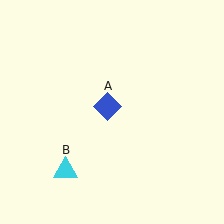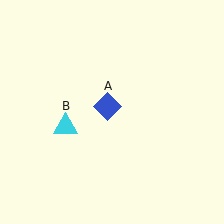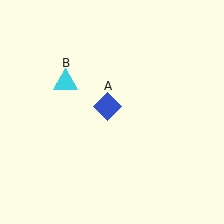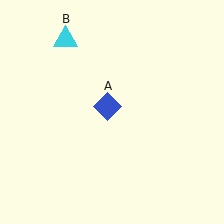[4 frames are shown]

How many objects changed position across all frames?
1 object changed position: cyan triangle (object B).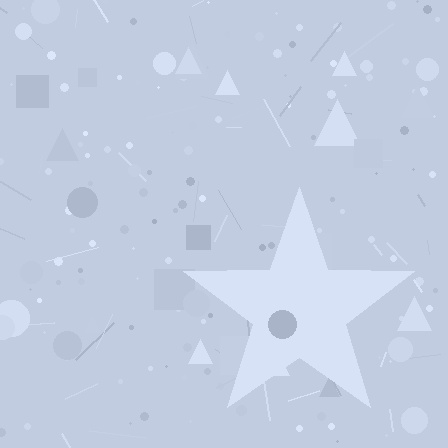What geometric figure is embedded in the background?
A star is embedded in the background.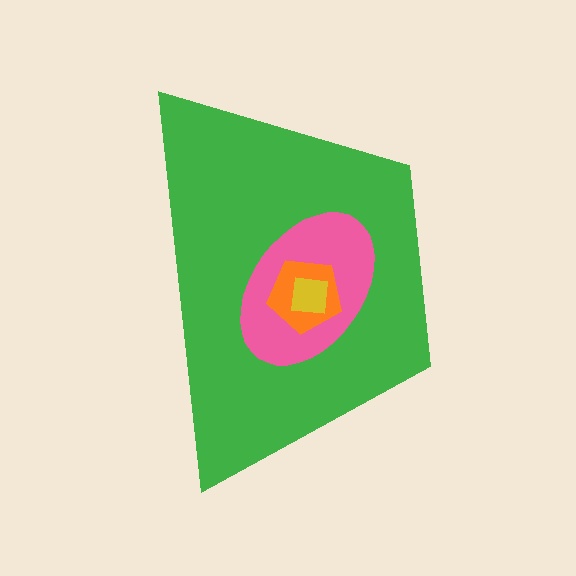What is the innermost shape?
The yellow square.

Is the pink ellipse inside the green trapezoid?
Yes.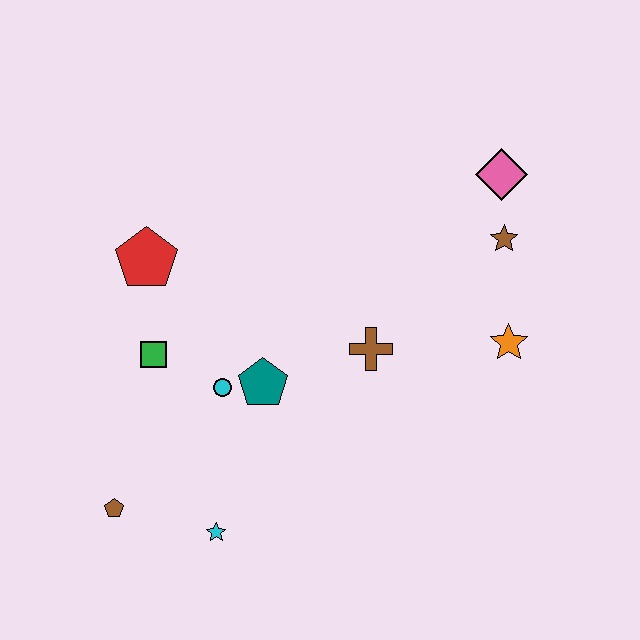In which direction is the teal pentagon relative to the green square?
The teal pentagon is to the right of the green square.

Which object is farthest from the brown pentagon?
The pink diamond is farthest from the brown pentagon.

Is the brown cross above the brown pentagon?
Yes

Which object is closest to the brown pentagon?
The cyan star is closest to the brown pentagon.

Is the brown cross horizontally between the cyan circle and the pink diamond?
Yes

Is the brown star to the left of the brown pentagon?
No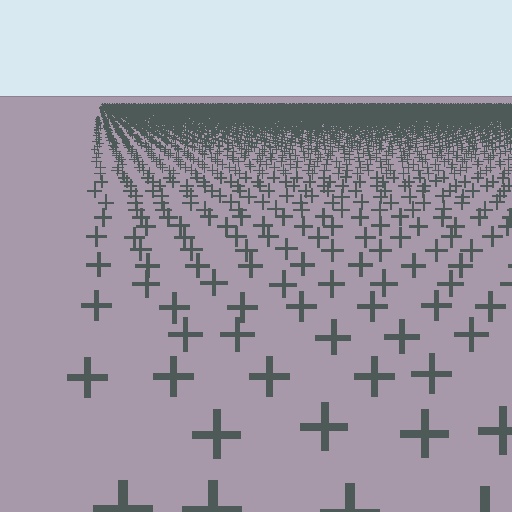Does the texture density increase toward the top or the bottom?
Density increases toward the top.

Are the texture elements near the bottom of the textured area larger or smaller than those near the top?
Larger. Near the bottom, elements are closer to the viewer and appear at a bigger on-screen size.